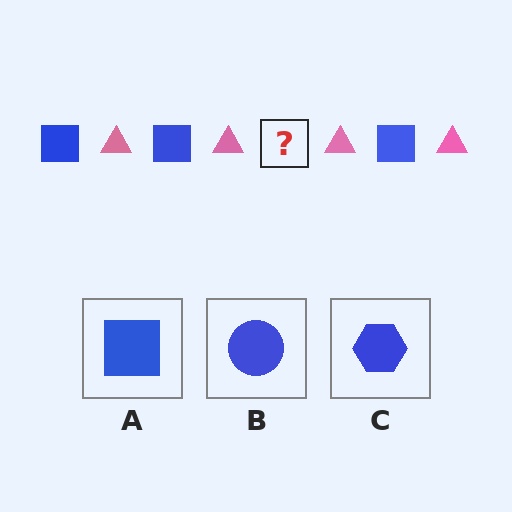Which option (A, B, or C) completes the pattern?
A.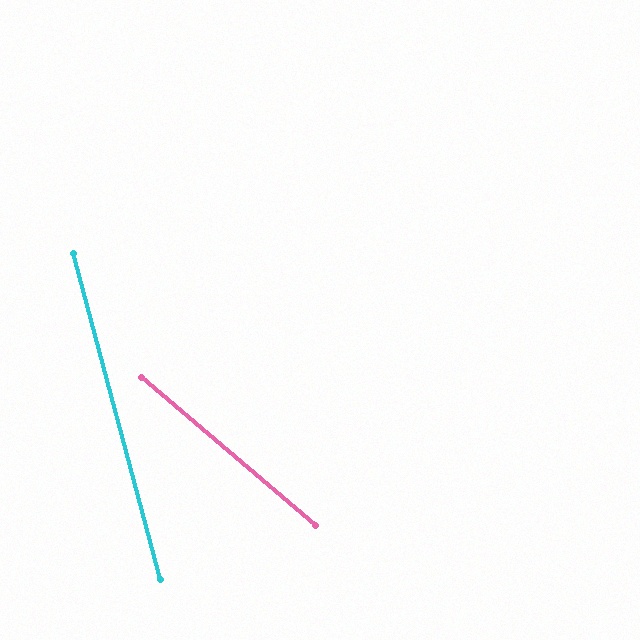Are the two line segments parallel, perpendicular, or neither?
Neither parallel nor perpendicular — they differ by about 35°.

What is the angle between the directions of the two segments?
Approximately 35 degrees.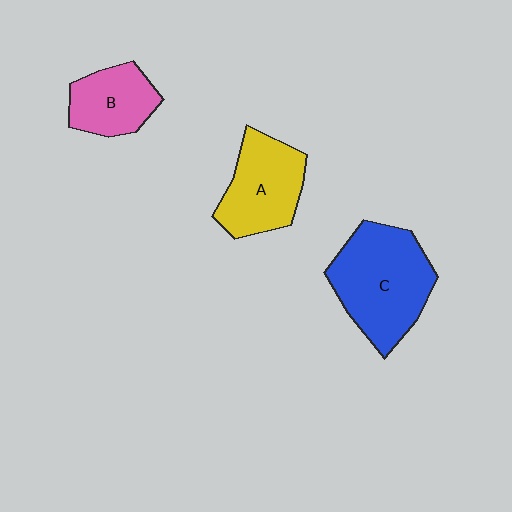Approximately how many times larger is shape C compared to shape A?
Approximately 1.4 times.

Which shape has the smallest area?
Shape B (pink).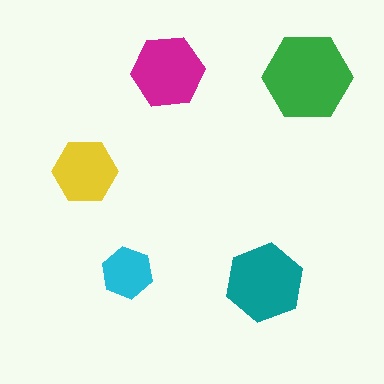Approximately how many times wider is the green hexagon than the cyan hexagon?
About 1.5 times wider.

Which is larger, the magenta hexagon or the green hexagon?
The green one.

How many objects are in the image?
There are 5 objects in the image.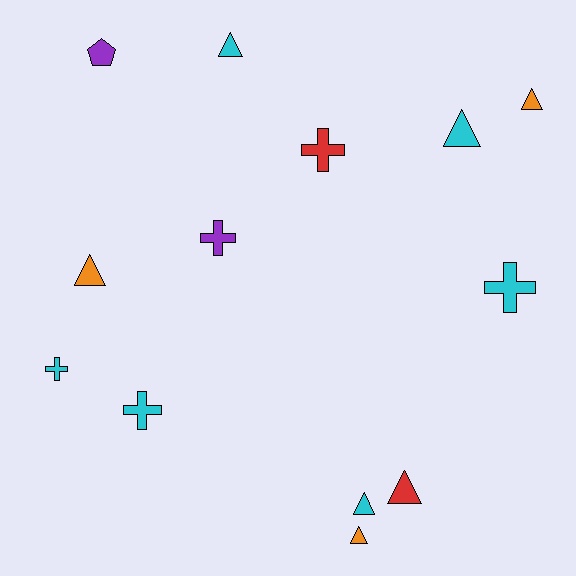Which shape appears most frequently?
Triangle, with 7 objects.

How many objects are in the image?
There are 13 objects.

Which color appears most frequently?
Cyan, with 6 objects.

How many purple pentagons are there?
There is 1 purple pentagon.